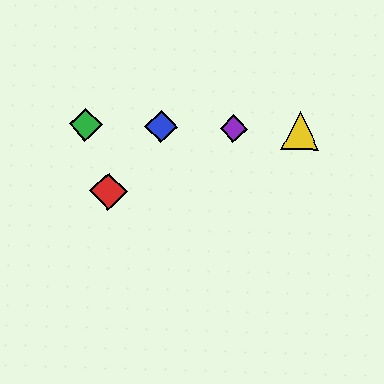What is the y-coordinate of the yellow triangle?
The yellow triangle is at y≈131.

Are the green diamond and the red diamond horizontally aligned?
No, the green diamond is at y≈124 and the red diamond is at y≈192.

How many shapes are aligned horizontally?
4 shapes (the blue diamond, the green diamond, the yellow triangle, the purple diamond) are aligned horizontally.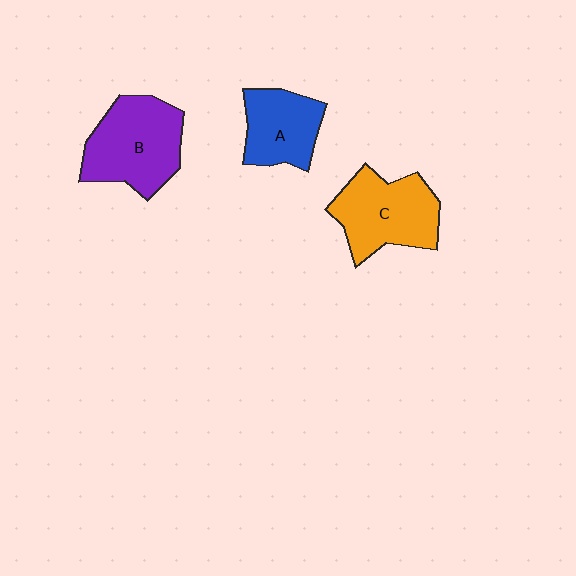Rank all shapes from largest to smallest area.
From largest to smallest: B (purple), C (orange), A (blue).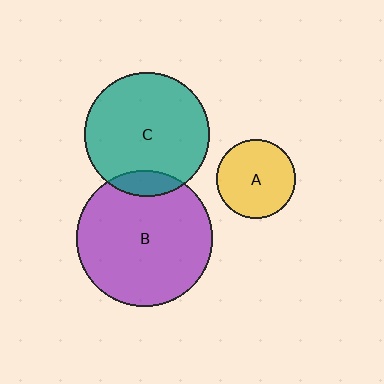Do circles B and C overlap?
Yes.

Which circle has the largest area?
Circle B (purple).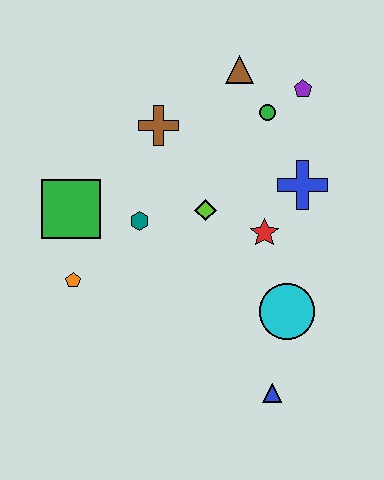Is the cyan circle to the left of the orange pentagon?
No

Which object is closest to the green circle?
The purple pentagon is closest to the green circle.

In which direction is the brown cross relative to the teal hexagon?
The brown cross is above the teal hexagon.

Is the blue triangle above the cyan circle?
No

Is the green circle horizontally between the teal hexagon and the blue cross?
Yes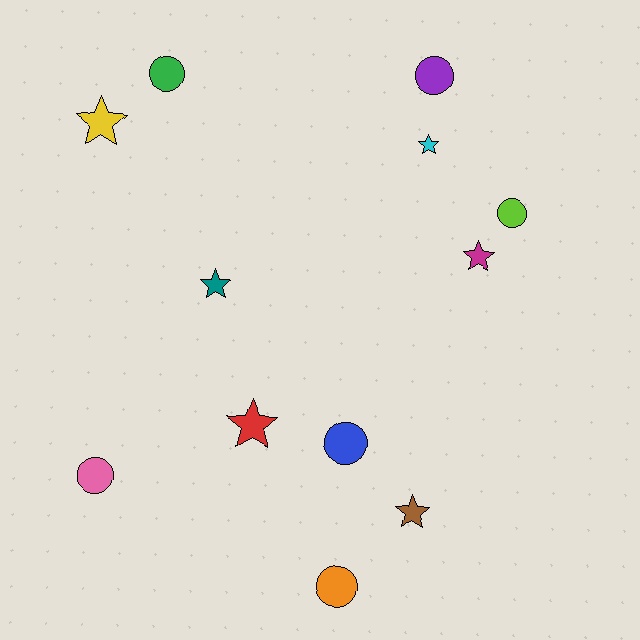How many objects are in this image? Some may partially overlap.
There are 12 objects.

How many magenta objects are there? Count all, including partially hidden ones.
There is 1 magenta object.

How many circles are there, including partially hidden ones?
There are 6 circles.